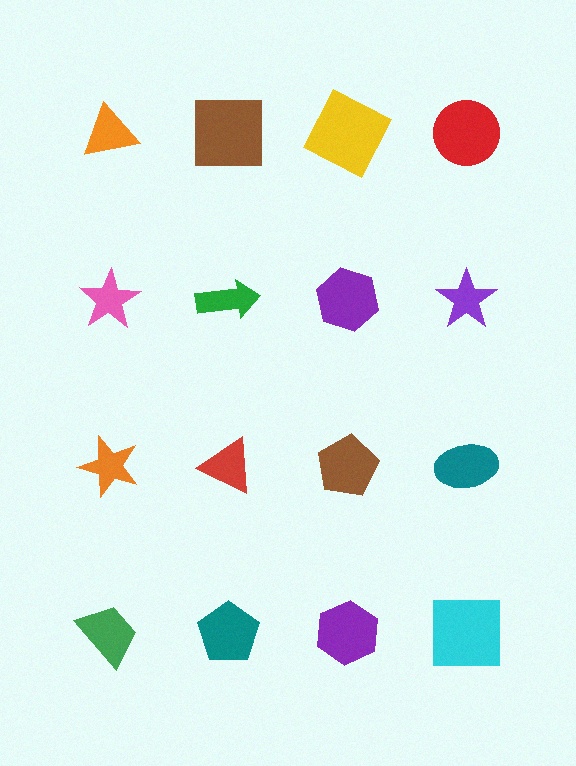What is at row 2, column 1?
A pink star.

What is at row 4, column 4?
A cyan square.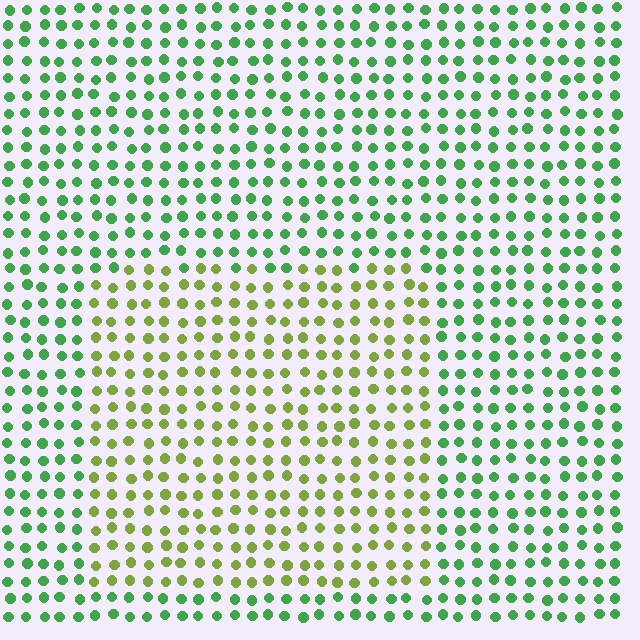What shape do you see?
I see a rectangle.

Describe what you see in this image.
The image is filled with small green elements in a uniform arrangement. A rectangle-shaped region is visible where the elements are tinted to a slightly different hue, forming a subtle color boundary.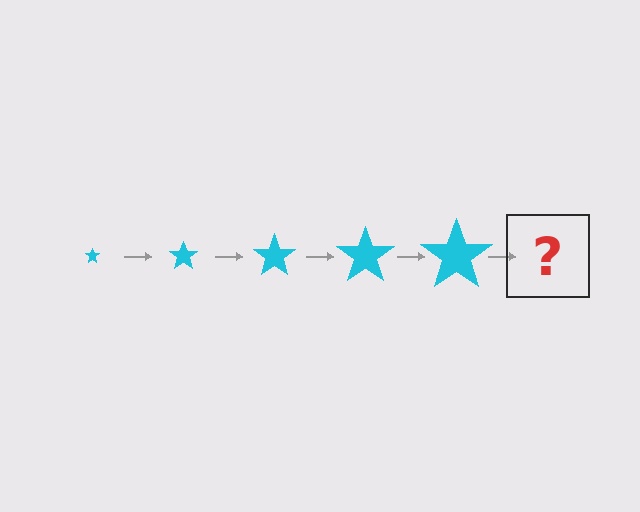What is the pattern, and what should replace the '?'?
The pattern is that the star gets progressively larger each step. The '?' should be a cyan star, larger than the previous one.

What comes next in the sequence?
The next element should be a cyan star, larger than the previous one.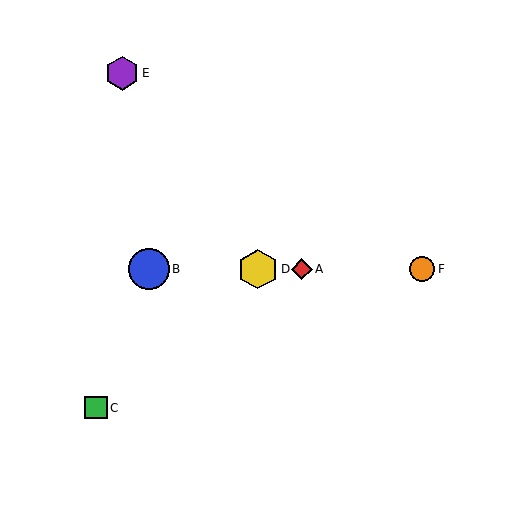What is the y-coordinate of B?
Object B is at y≈269.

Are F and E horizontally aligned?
No, F is at y≈269 and E is at y≈73.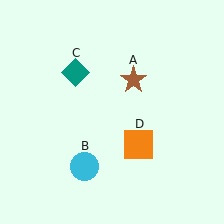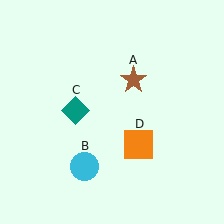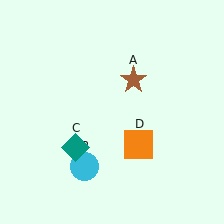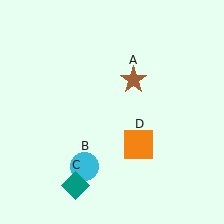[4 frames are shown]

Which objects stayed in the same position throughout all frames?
Brown star (object A) and cyan circle (object B) and orange square (object D) remained stationary.